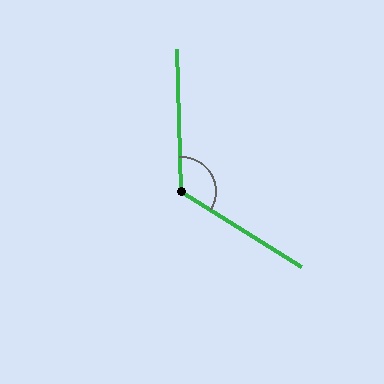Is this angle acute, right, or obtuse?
It is obtuse.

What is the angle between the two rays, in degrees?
Approximately 123 degrees.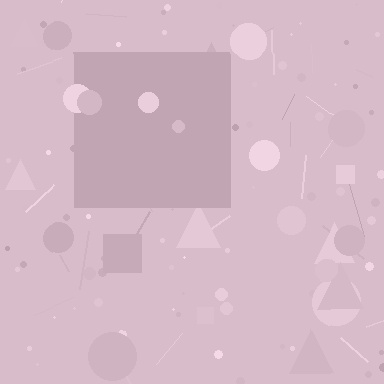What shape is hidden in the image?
A square is hidden in the image.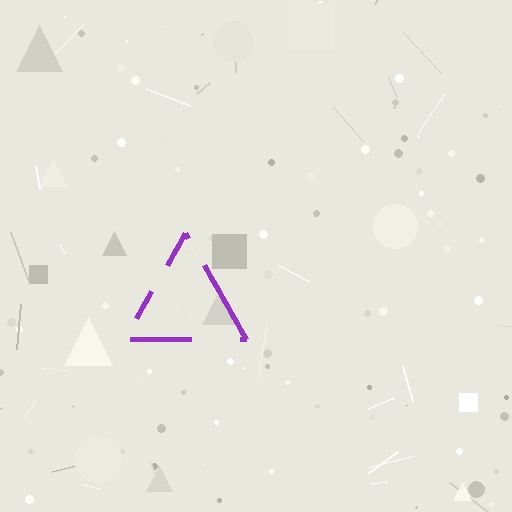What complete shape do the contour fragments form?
The contour fragments form a triangle.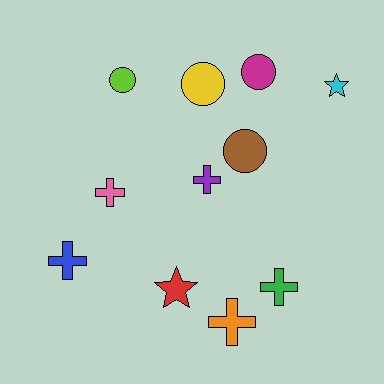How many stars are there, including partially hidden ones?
There are 2 stars.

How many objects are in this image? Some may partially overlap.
There are 11 objects.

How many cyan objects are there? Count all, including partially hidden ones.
There is 1 cyan object.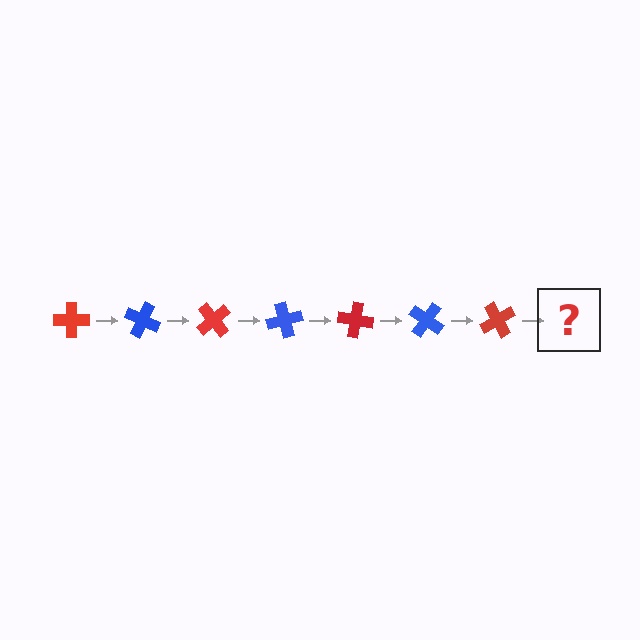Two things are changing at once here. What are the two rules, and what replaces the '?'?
The two rules are that it rotates 25 degrees each step and the color cycles through red and blue. The '?' should be a blue cross, rotated 175 degrees from the start.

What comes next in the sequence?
The next element should be a blue cross, rotated 175 degrees from the start.